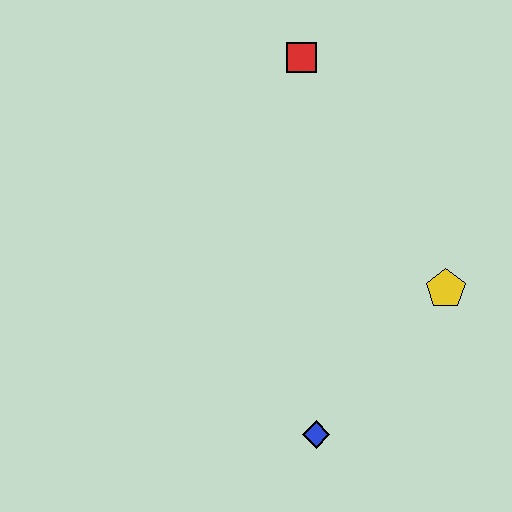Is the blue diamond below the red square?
Yes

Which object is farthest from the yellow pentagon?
The red square is farthest from the yellow pentagon.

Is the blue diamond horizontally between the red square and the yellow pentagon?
Yes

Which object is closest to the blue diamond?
The yellow pentagon is closest to the blue diamond.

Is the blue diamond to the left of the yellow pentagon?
Yes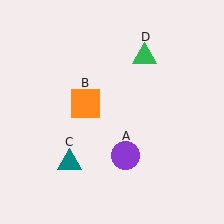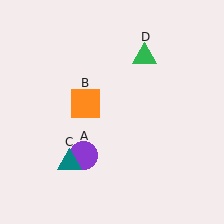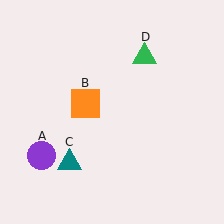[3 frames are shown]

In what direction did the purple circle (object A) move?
The purple circle (object A) moved left.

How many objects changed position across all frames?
1 object changed position: purple circle (object A).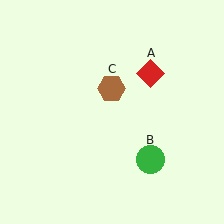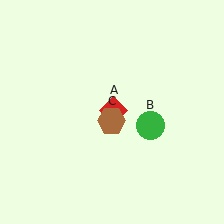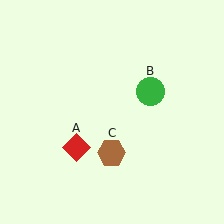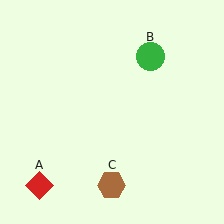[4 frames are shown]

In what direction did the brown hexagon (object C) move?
The brown hexagon (object C) moved down.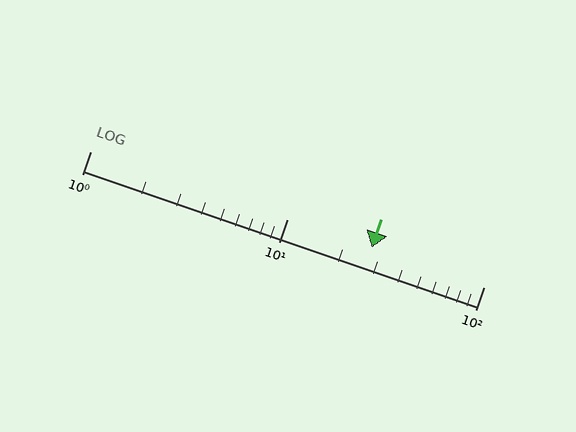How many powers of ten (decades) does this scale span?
The scale spans 2 decades, from 1 to 100.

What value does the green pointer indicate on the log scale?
The pointer indicates approximately 27.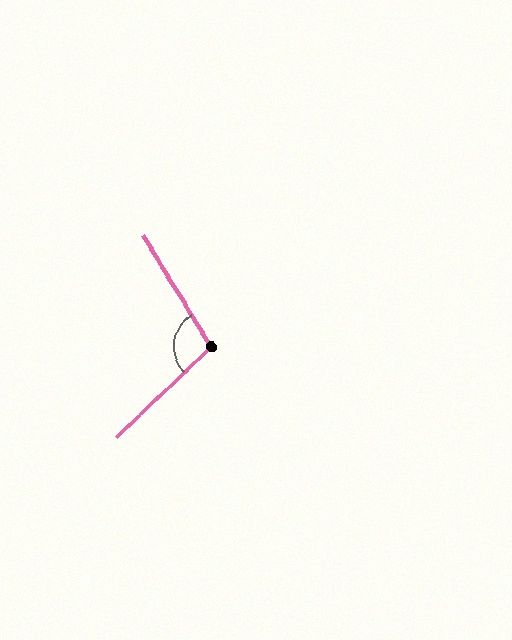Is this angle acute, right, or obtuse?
It is obtuse.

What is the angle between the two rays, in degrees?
Approximately 102 degrees.